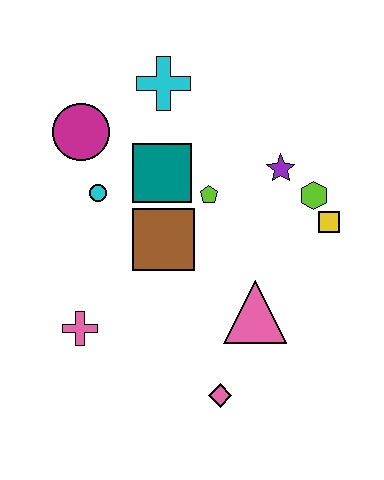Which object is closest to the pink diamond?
The pink triangle is closest to the pink diamond.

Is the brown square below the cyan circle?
Yes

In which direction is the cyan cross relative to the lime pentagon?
The cyan cross is above the lime pentagon.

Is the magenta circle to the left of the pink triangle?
Yes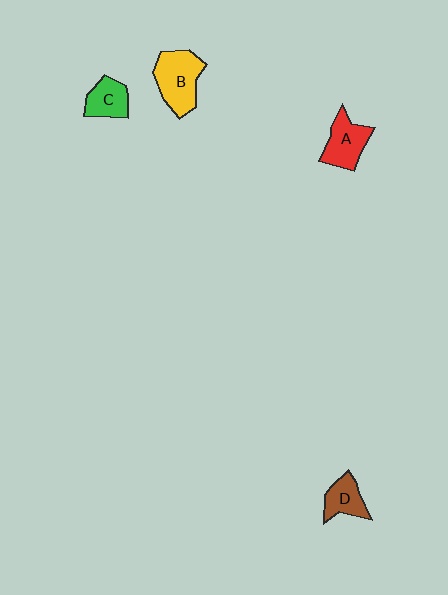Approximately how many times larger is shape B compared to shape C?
Approximately 1.6 times.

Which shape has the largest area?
Shape B (yellow).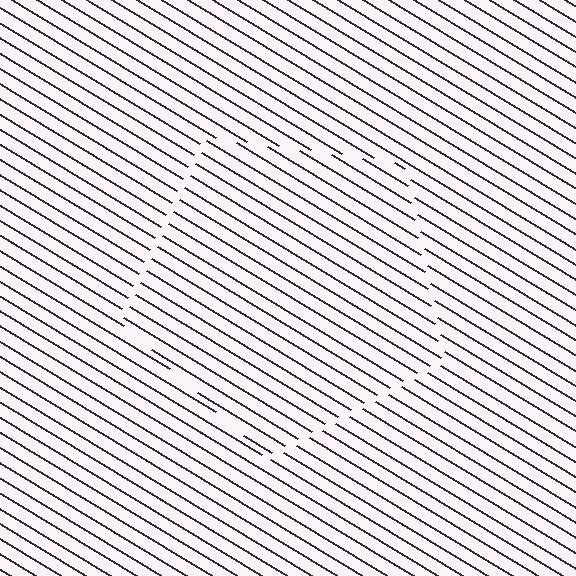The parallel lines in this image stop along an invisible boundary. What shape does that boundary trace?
An illusory pentagon. The interior of the shape contains the same grating, shifted by half a period — the contour is defined by the phase discontinuity where line-ends from the inner and outer gratings abut.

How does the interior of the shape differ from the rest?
The interior of the shape contains the same grating, shifted by half a period — the contour is defined by the phase discontinuity where line-ends from the inner and outer gratings abut.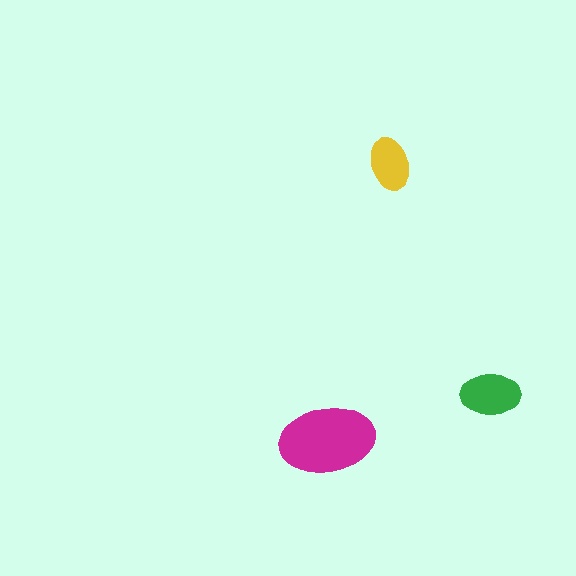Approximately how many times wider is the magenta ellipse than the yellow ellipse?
About 2 times wider.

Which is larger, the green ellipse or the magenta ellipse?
The magenta one.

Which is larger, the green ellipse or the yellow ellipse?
The green one.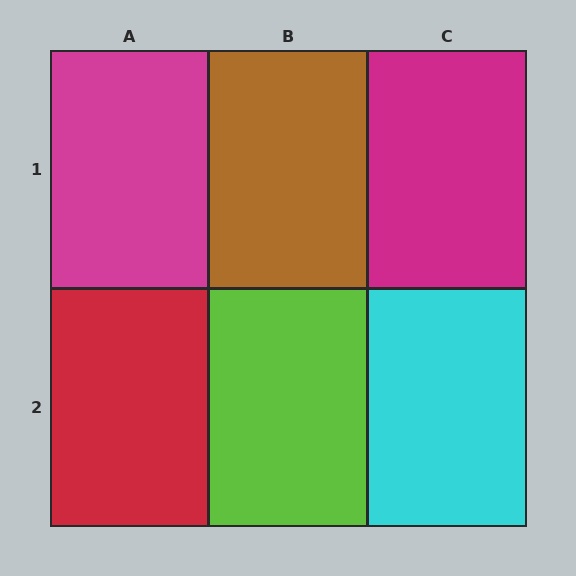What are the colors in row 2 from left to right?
Red, lime, cyan.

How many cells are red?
1 cell is red.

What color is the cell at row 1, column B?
Brown.